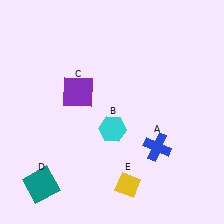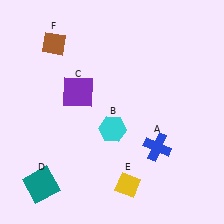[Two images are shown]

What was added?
A brown diamond (F) was added in Image 2.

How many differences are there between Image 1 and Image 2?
There is 1 difference between the two images.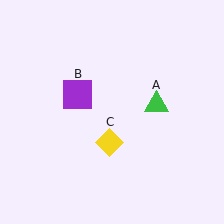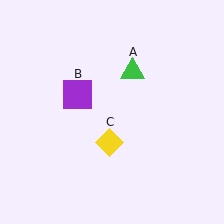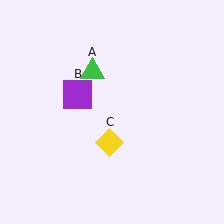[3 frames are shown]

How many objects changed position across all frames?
1 object changed position: green triangle (object A).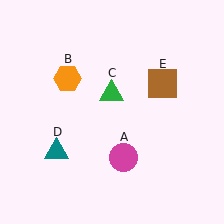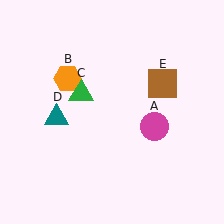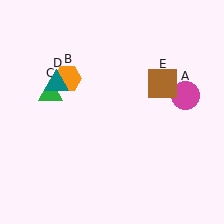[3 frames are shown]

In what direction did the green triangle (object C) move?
The green triangle (object C) moved left.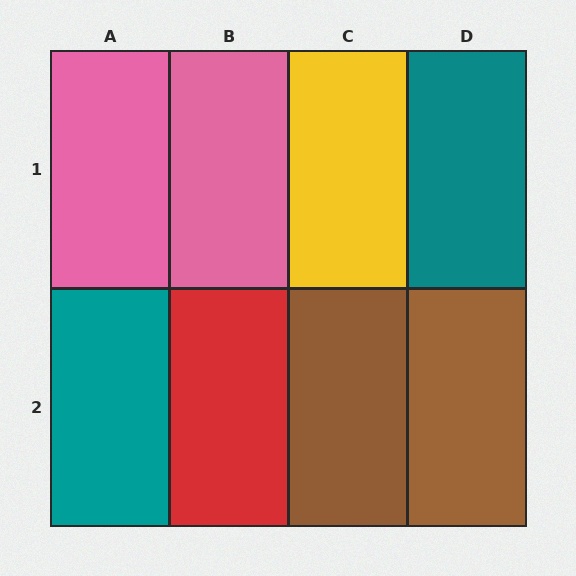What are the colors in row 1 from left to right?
Pink, pink, yellow, teal.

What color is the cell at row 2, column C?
Brown.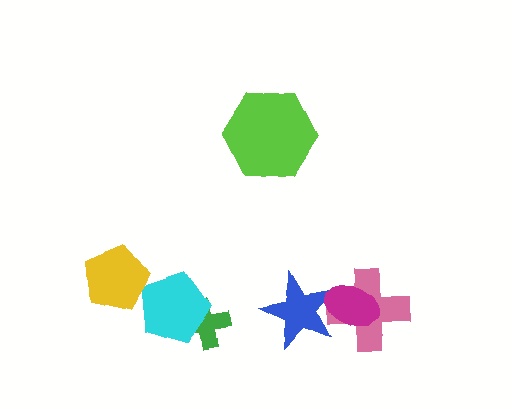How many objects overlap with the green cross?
1 object overlaps with the green cross.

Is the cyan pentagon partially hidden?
No, no other shape covers it.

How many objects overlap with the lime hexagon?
0 objects overlap with the lime hexagon.